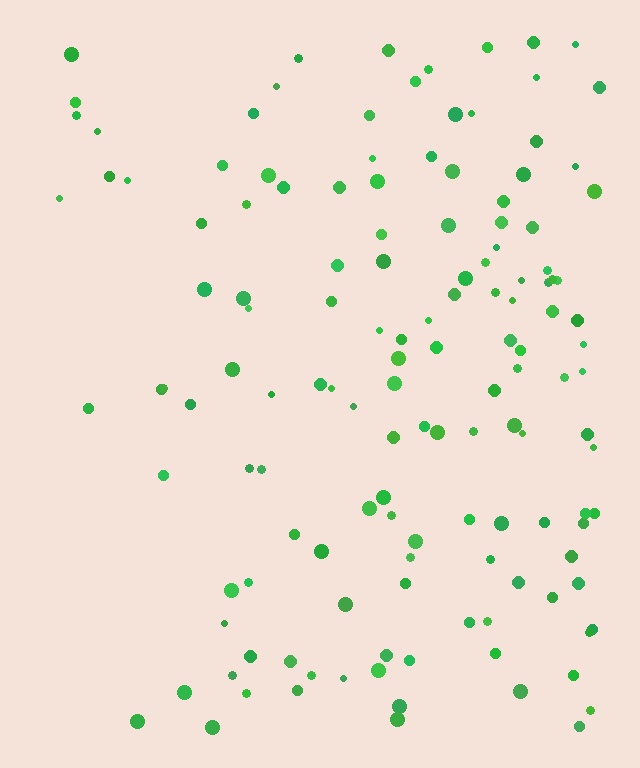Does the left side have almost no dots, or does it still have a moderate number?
Still a moderate number, just noticeably fewer than the right.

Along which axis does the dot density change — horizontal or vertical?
Horizontal.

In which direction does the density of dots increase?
From left to right, with the right side densest.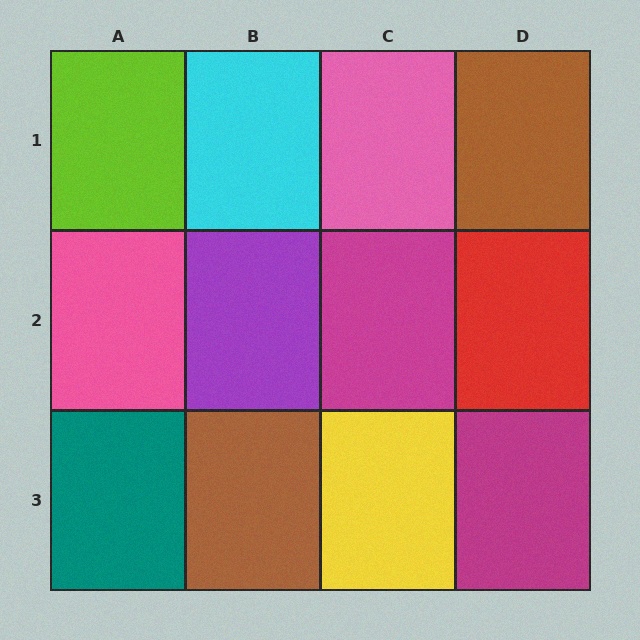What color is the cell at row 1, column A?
Lime.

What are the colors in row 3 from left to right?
Teal, brown, yellow, magenta.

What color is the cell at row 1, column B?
Cyan.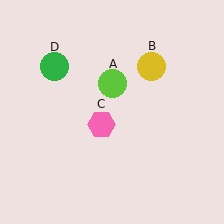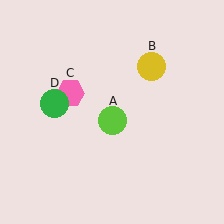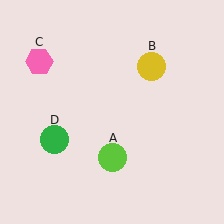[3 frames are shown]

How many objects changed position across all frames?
3 objects changed position: lime circle (object A), pink hexagon (object C), green circle (object D).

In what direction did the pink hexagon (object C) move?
The pink hexagon (object C) moved up and to the left.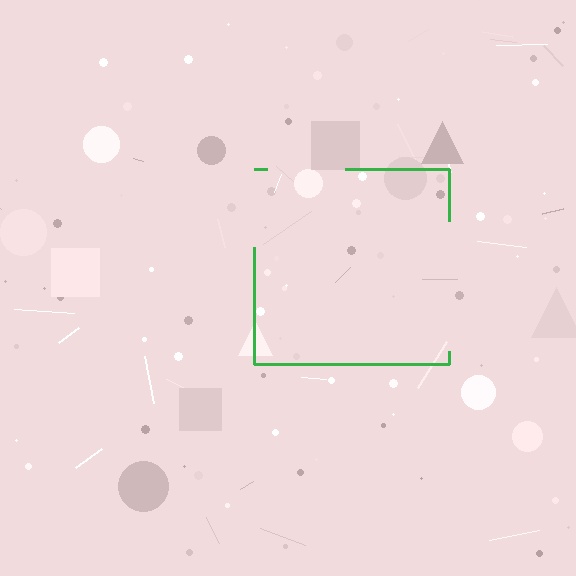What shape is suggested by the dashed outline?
The dashed outline suggests a square.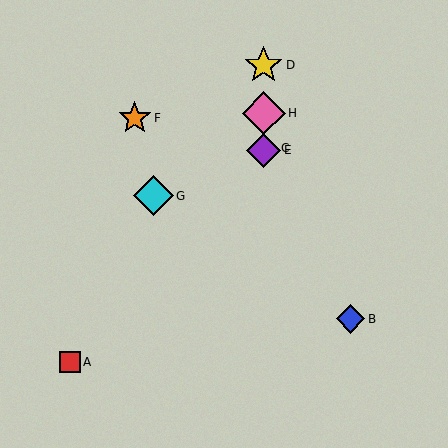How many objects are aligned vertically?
4 objects (C, D, E, H) are aligned vertically.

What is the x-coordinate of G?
Object G is at x≈153.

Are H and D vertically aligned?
Yes, both are at x≈264.